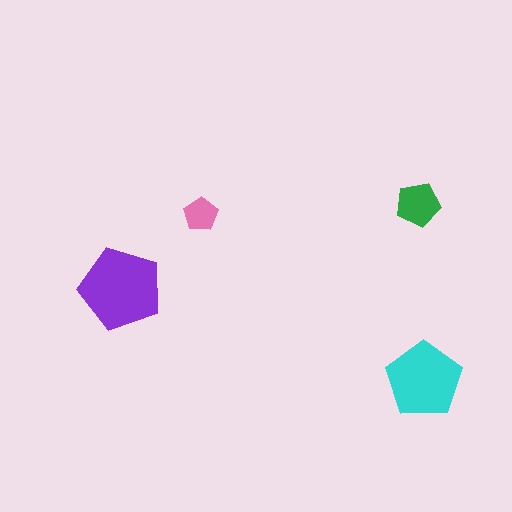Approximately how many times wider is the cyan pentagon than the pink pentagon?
About 2 times wider.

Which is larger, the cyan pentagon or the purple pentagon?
The purple one.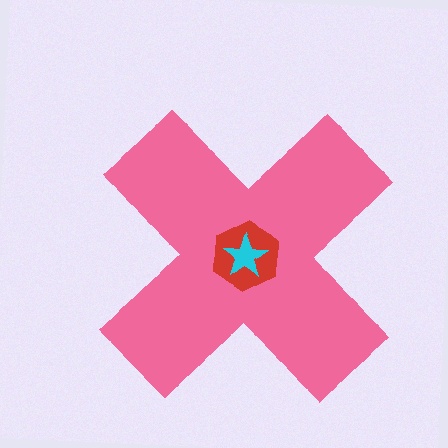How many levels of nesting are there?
3.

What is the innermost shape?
The cyan star.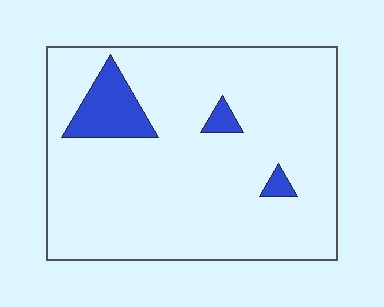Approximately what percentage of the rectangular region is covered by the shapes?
Approximately 10%.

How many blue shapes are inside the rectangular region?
3.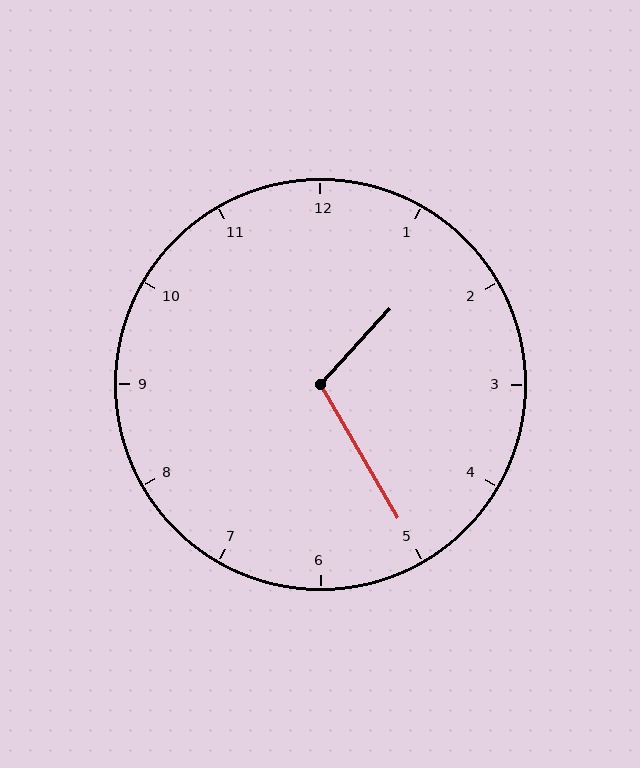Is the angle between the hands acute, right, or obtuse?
It is obtuse.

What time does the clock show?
1:25.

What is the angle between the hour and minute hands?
Approximately 108 degrees.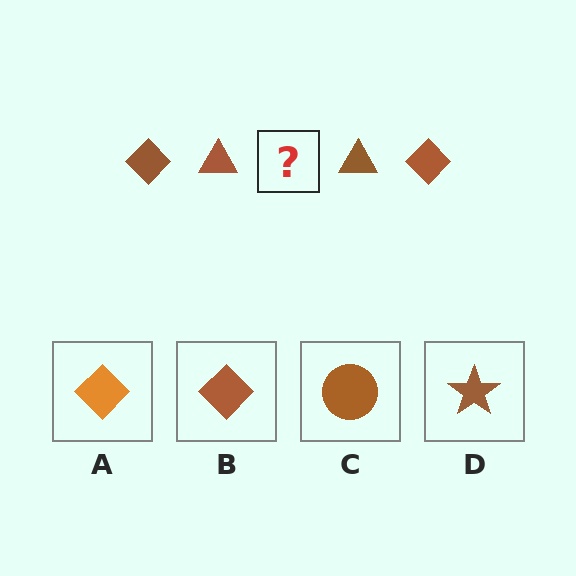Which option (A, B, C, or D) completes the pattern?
B.